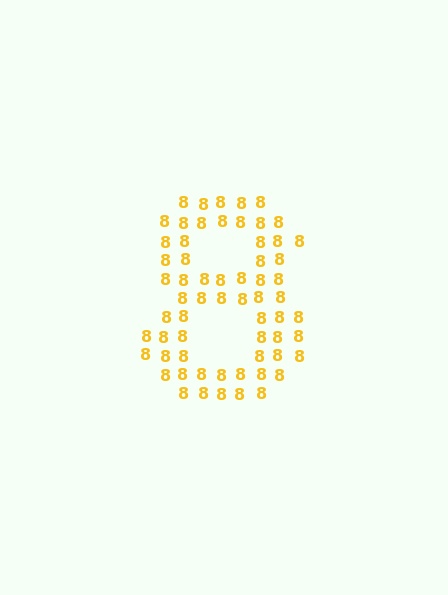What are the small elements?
The small elements are digit 8's.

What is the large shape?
The large shape is the digit 8.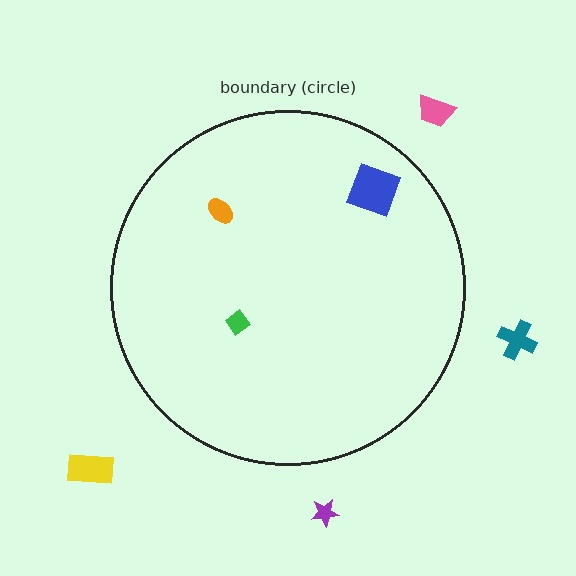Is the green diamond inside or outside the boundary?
Inside.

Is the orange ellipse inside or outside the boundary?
Inside.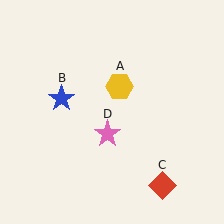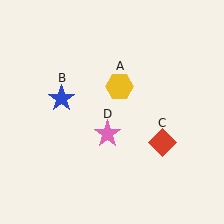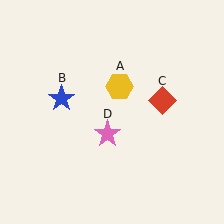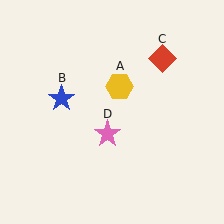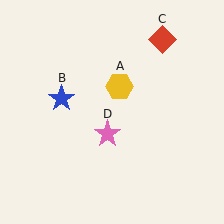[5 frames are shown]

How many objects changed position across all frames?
1 object changed position: red diamond (object C).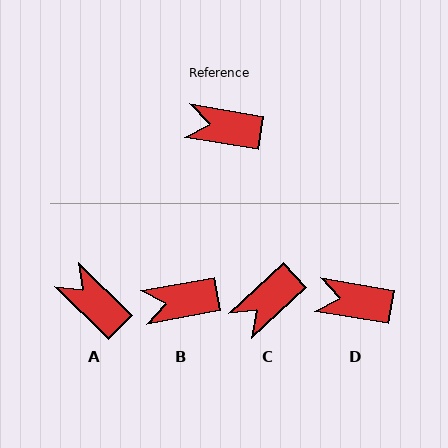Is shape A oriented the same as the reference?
No, it is off by about 35 degrees.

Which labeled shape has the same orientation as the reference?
D.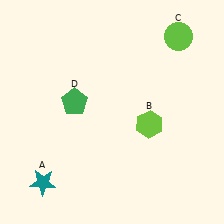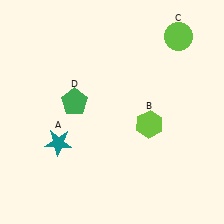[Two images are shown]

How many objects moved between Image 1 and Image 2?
1 object moved between the two images.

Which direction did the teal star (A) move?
The teal star (A) moved up.